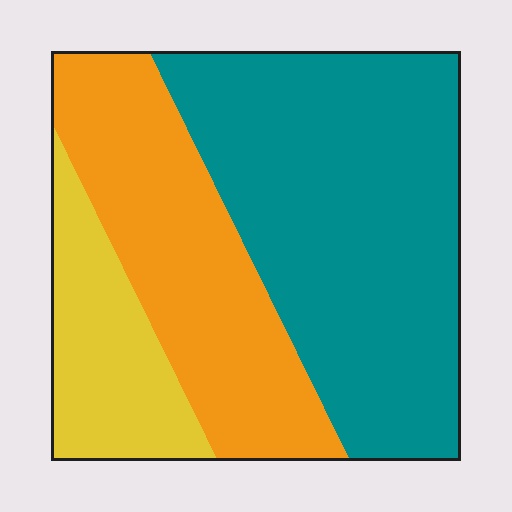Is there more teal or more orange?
Teal.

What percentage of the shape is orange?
Orange covers 32% of the shape.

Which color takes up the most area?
Teal, at roughly 50%.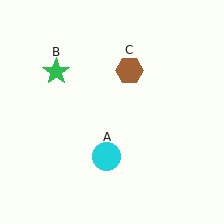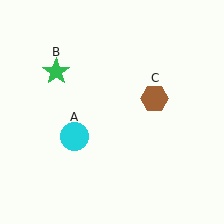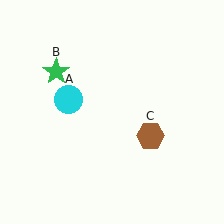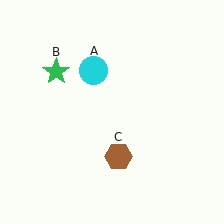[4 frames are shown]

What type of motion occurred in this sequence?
The cyan circle (object A), brown hexagon (object C) rotated clockwise around the center of the scene.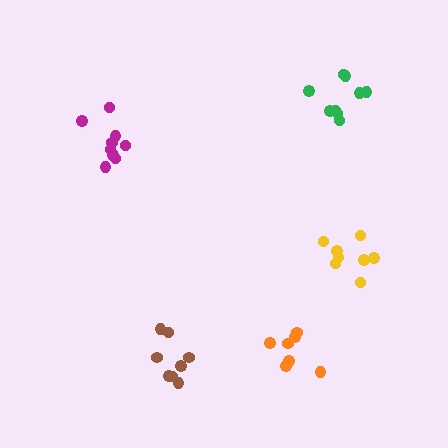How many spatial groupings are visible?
There are 5 spatial groupings.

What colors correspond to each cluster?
The clusters are colored: brown, magenta, orange, yellow, green.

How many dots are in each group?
Group 1: 8 dots, Group 2: 9 dots, Group 3: 7 dots, Group 4: 8 dots, Group 5: 9 dots (41 total).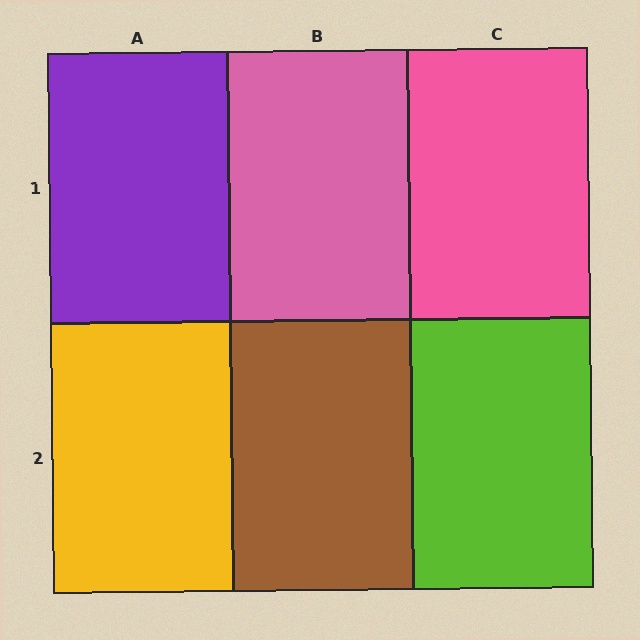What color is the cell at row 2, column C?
Lime.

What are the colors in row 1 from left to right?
Purple, pink, pink.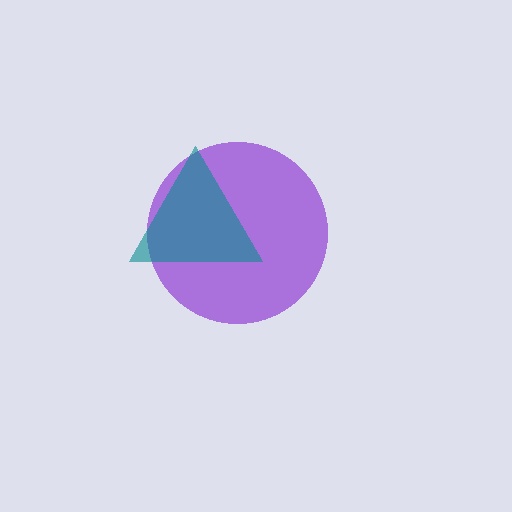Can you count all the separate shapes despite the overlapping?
Yes, there are 2 separate shapes.